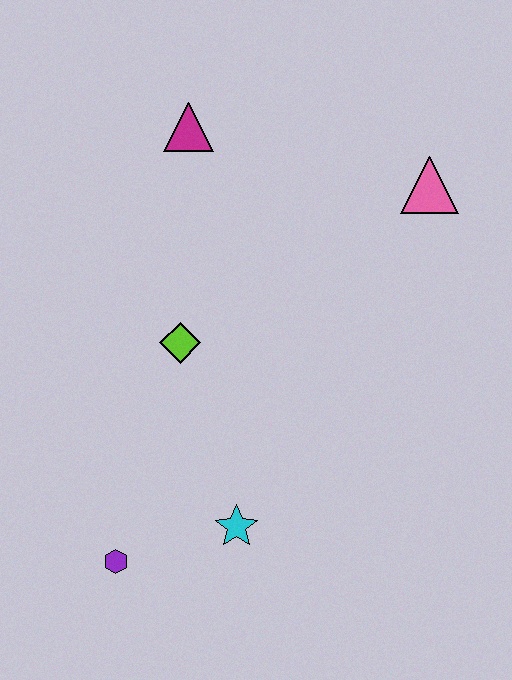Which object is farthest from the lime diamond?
The pink triangle is farthest from the lime diamond.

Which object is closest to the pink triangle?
The magenta triangle is closest to the pink triangle.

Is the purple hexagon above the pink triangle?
No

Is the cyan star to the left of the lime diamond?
No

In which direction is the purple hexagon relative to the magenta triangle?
The purple hexagon is below the magenta triangle.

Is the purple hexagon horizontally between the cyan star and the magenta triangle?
No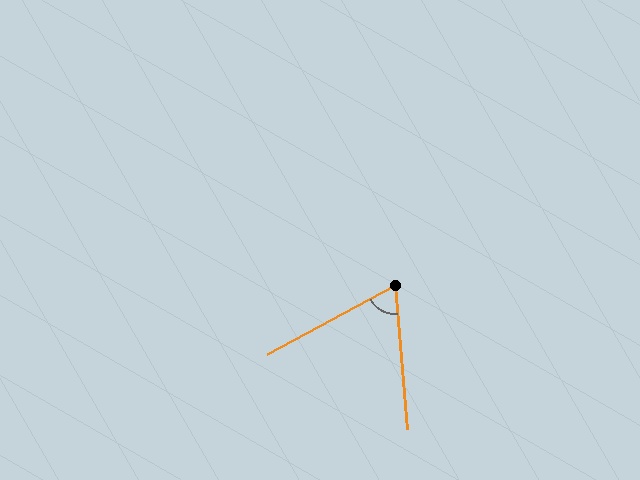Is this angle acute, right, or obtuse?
It is acute.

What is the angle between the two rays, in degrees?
Approximately 66 degrees.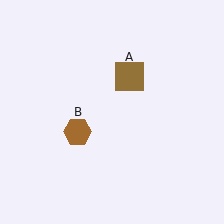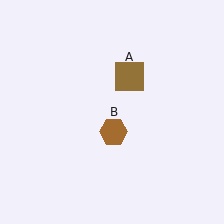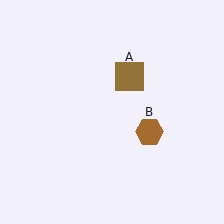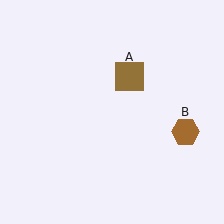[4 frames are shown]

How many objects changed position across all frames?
1 object changed position: brown hexagon (object B).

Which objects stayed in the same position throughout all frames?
Brown square (object A) remained stationary.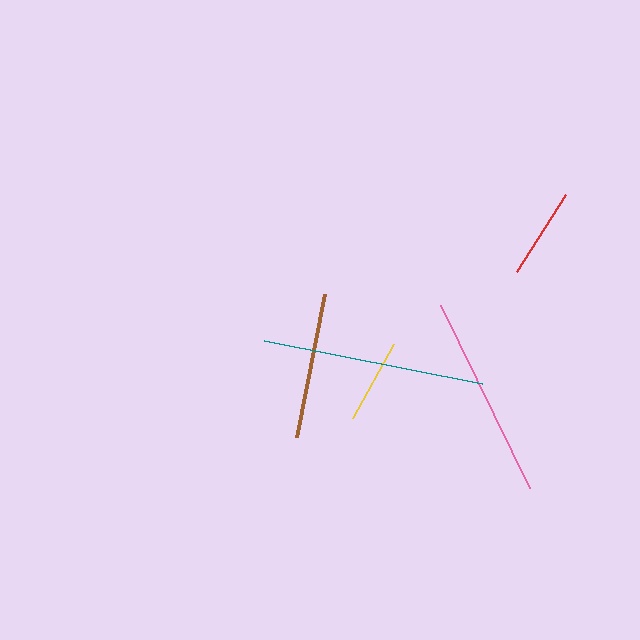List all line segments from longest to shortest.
From longest to shortest: teal, pink, brown, red, yellow.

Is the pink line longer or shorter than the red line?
The pink line is longer than the red line.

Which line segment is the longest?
The teal line is the longest at approximately 223 pixels.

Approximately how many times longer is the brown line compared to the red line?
The brown line is approximately 1.6 times the length of the red line.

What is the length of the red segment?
The red segment is approximately 91 pixels long.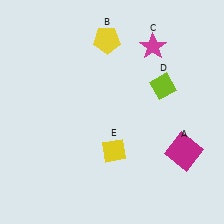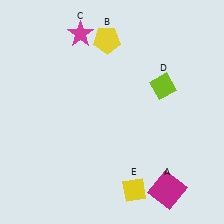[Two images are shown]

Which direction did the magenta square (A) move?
The magenta square (A) moved down.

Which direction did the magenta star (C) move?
The magenta star (C) moved left.